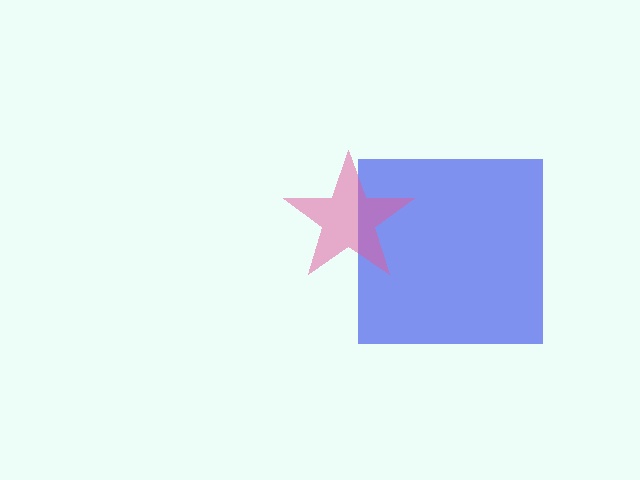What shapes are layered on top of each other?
The layered shapes are: a blue square, a pink star.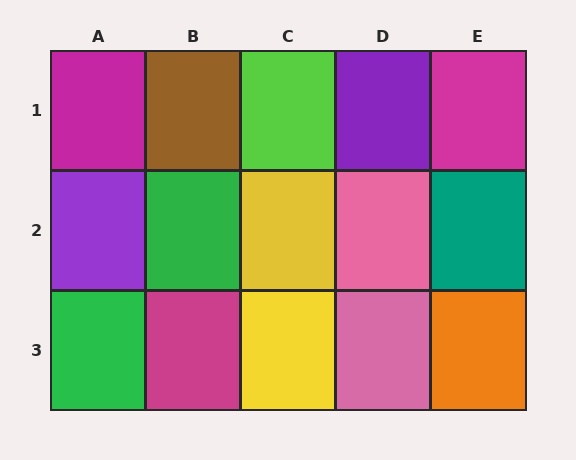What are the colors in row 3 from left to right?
Green, magenta, yellow, pink, orange.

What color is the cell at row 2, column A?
Purple.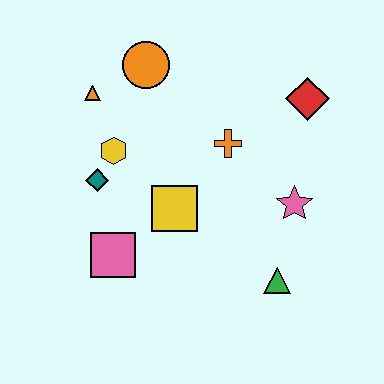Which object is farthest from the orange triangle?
The green triangle is farthest from the orange triangle.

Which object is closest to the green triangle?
The pink star is closest to the green triangle.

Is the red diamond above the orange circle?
No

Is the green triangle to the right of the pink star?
No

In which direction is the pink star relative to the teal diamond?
The pink star is to the right of the teal diamond.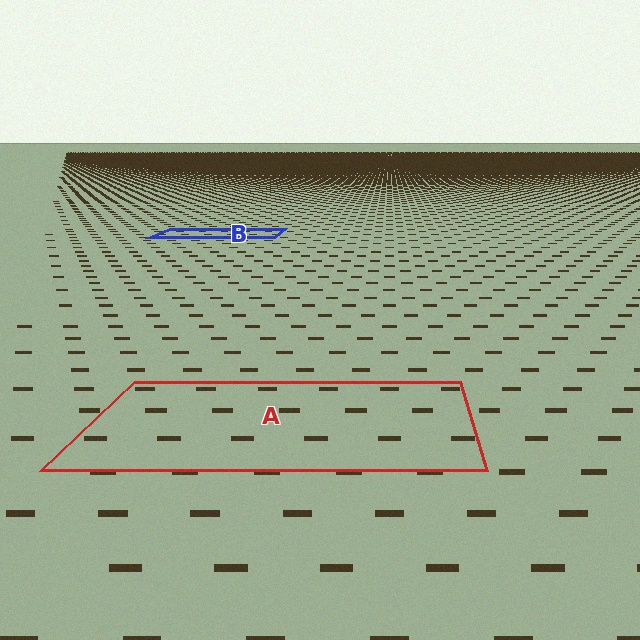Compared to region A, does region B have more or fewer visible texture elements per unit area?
Region B has more texture elements per unit area — they are packed more densely because it is farther away.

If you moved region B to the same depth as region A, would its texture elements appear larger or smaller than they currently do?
They would appear larger. At a closer depth, the same texture elements are projected at a bigger on-screen size.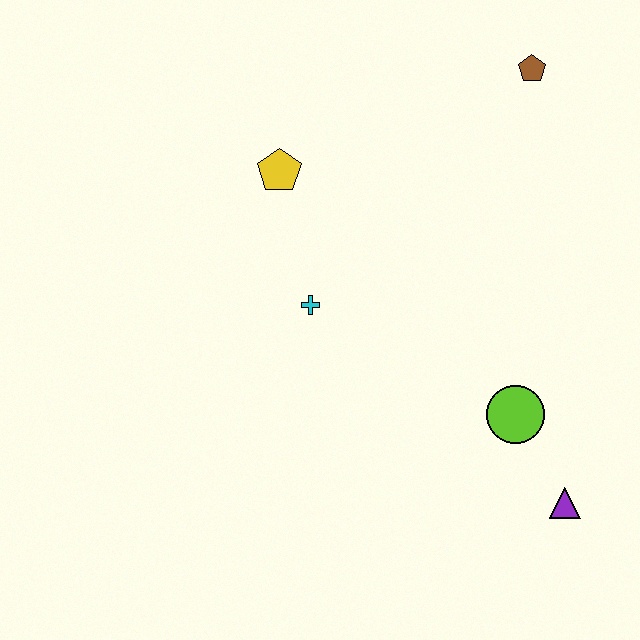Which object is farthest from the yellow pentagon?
The purple triangle is farthest from the yellow pentagon.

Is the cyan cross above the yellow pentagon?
No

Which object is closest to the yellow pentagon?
The cyan cross is closest to the yellow pentagon.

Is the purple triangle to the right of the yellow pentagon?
Yes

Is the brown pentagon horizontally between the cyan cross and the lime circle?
No